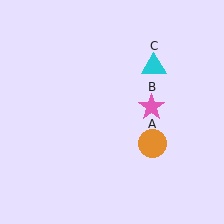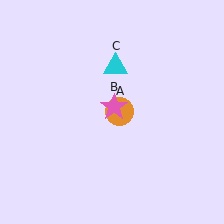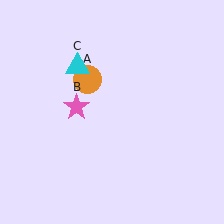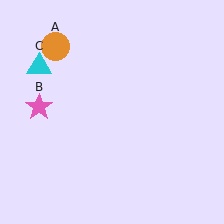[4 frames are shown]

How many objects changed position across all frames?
3 objects changed position: orange circle (object A), pink star (object B), cyan triangle (object C).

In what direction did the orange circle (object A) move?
The orange circle (object A) moved up and to the left.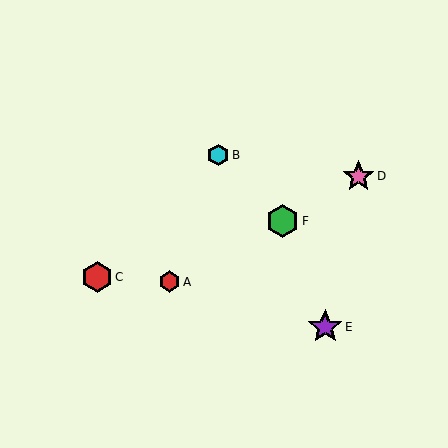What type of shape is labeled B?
Shape B is a cyan hexagon.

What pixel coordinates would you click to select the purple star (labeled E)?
Click at (325, 327) to select the purple star E.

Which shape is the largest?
The purple star (labeled E) is the largest.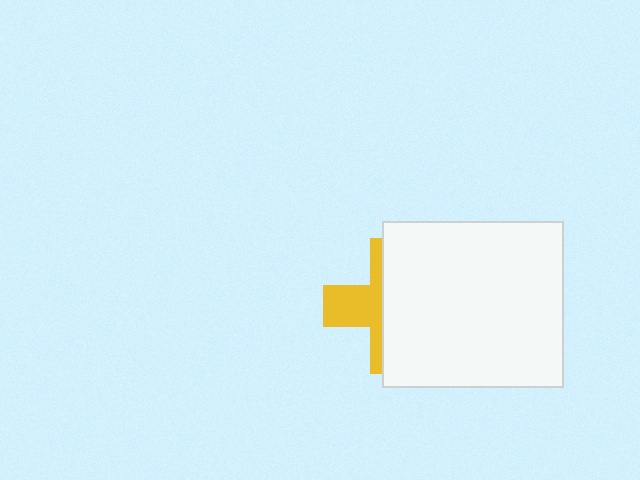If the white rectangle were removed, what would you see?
You would see the complete yellow cross.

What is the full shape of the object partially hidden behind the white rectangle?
The partially hidden object is a yellow cross.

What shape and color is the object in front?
The object in front is a white rectangle.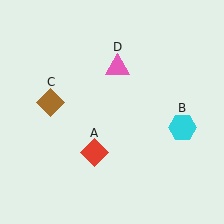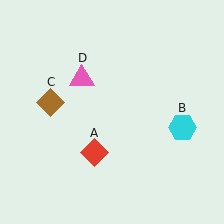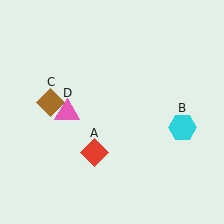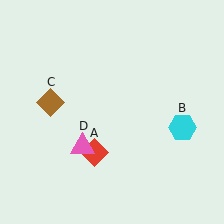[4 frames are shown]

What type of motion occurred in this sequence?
The pink triangle (object D) rotated counterclockwise around the center of the scene.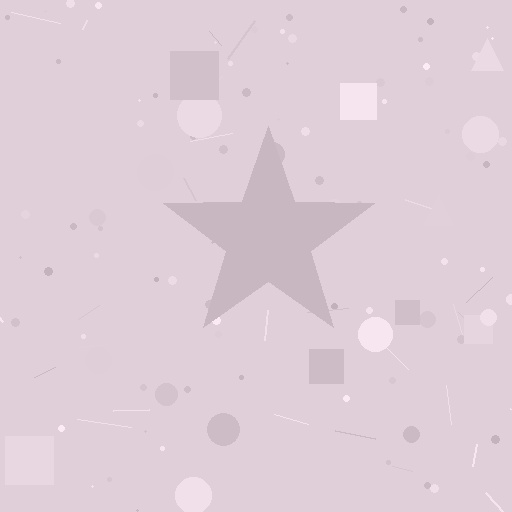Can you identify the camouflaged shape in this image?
The camouflaged shape is a star.